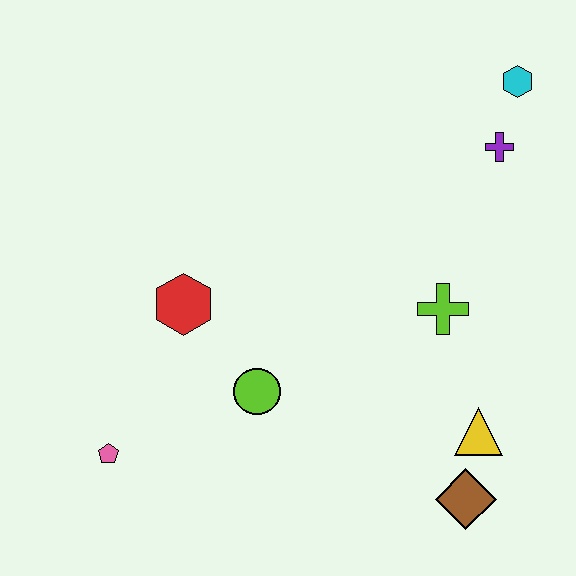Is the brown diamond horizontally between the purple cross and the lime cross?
Yes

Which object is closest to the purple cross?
The cyan hexagon is closest to the purple cross.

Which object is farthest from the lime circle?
The cyan hexagon is farthest from the lime circle.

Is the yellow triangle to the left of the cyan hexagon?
Yes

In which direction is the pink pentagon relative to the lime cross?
The pink pentagon is to the left of the lime cross.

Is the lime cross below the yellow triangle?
No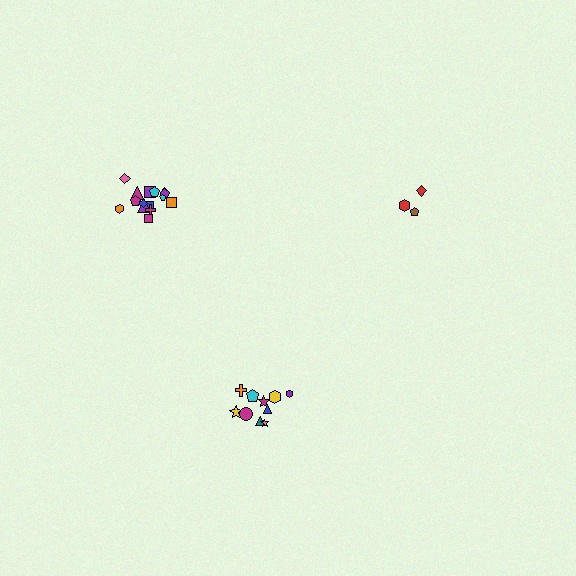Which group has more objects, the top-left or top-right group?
The top-left group.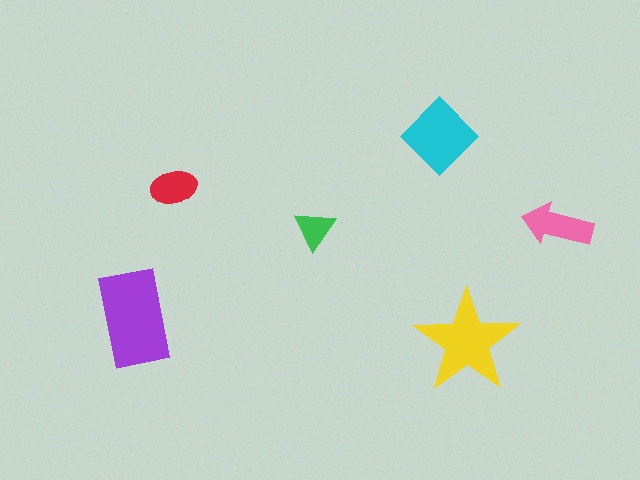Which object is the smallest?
The green triangle.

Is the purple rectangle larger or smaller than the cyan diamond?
Larger.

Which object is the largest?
The purple rectangle.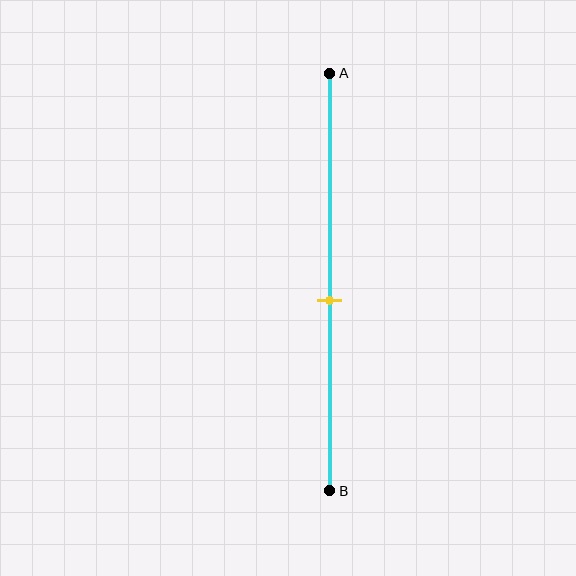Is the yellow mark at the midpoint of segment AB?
No, the mark is at about 55% from A, not at the 50% midpoint.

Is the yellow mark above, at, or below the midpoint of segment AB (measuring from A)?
The yellow mark is below the midpoint of segment AB.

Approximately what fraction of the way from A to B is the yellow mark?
The yellow mark is approximately 55% of the way from A to B.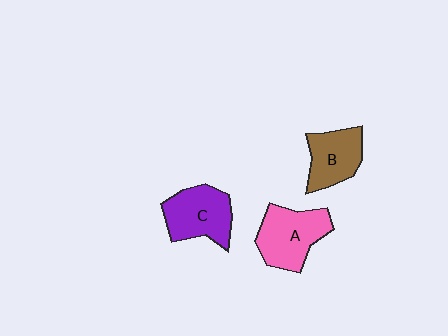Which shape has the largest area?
Shape A (pink).